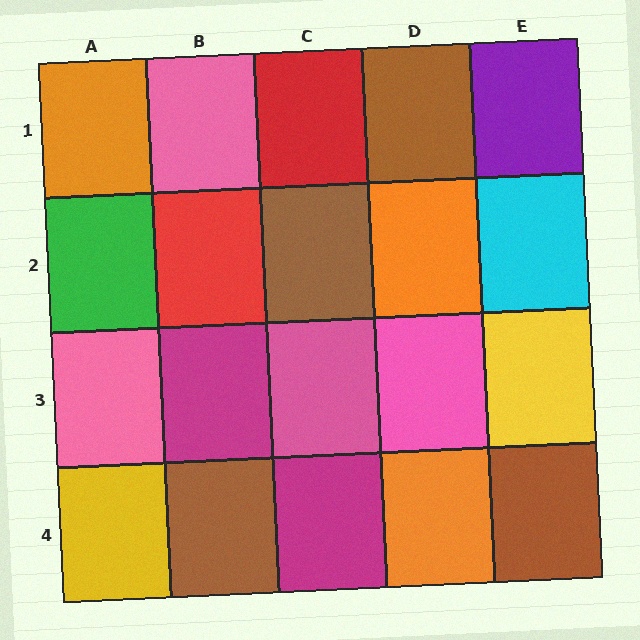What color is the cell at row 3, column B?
Magenta.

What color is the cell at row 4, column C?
Magenta.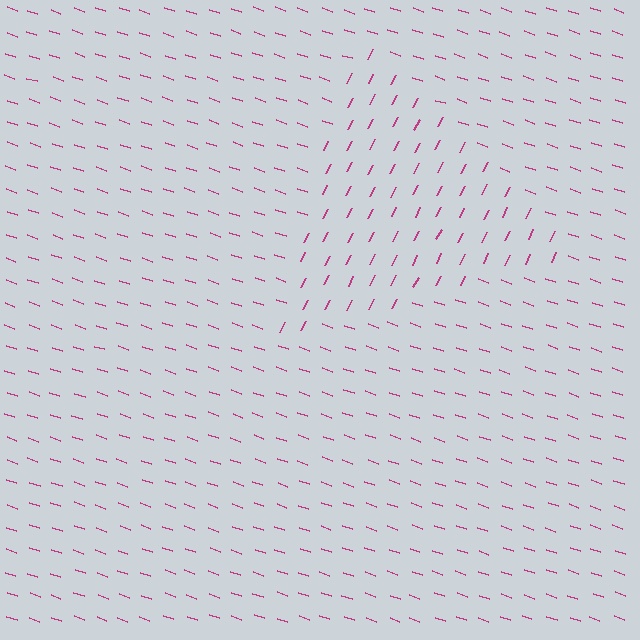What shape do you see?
I see a triangle.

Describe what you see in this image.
The image is filled with small magenta line segments. A triangle region in the image has lines oriented differently from the surrounding lines, creating a visible texture boundary.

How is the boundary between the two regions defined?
The boundary is defined purely by a change in line orientation (approximately 81 degrees difference). All lines are the same color and thickness.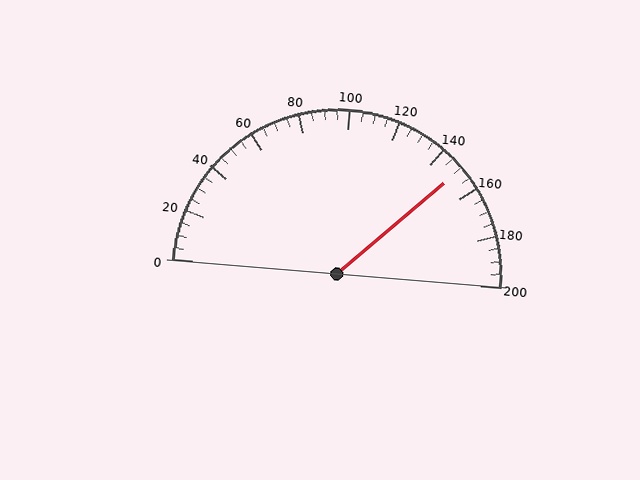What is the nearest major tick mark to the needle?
The nearest major tick mark is 160.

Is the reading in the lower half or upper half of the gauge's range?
The reading is in the upper half of the range (0 to 200).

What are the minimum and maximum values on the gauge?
The gauge ranges from 0 to 200.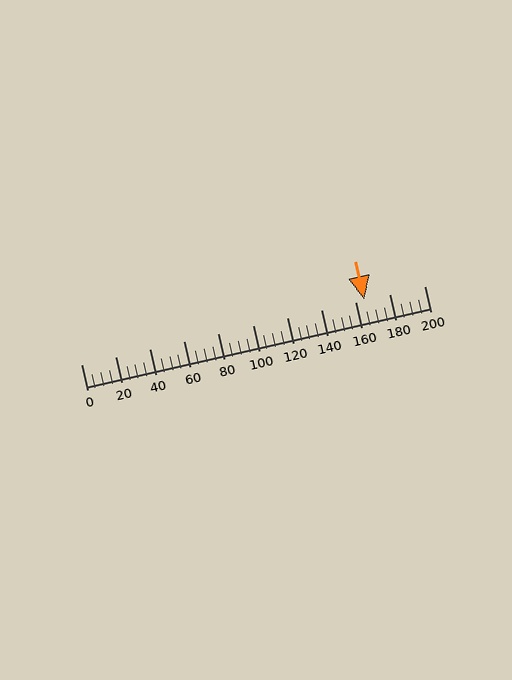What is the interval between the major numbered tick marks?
The major tick marks are spaced 20 units apart.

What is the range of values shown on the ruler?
The ruler shows values from 0 to 200.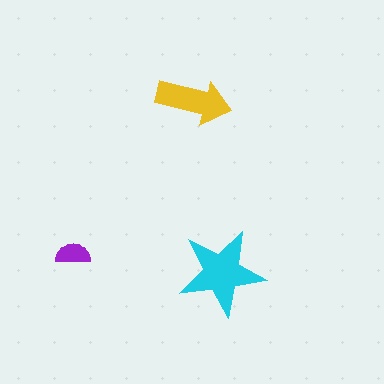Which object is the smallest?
The purple semicircle.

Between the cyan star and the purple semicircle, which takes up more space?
The cyan star.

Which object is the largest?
The cyan star.